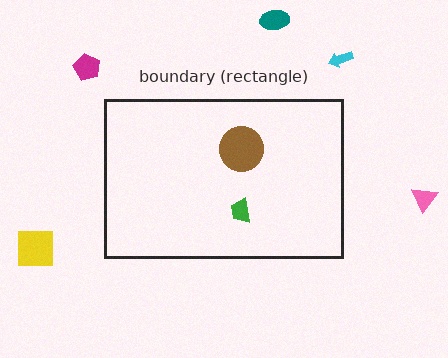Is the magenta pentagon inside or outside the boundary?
Outside.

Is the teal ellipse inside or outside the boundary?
Outside.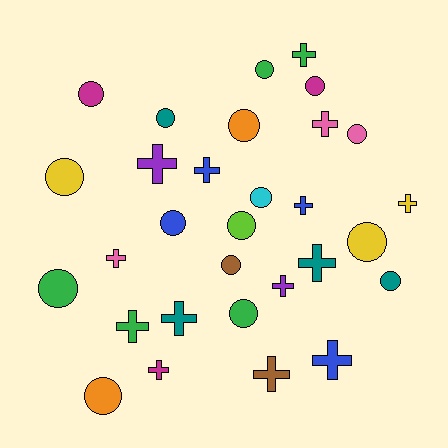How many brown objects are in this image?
There are 2 brown objects.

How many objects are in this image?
There are 30 objects.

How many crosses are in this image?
There are 14 crosses.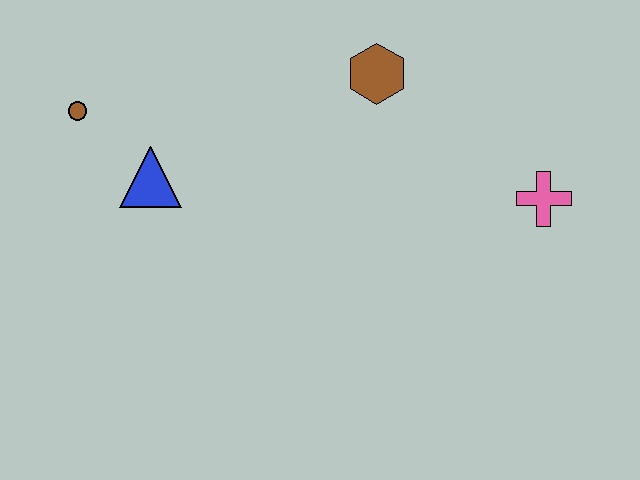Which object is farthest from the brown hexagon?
The brown circle is farthest from the brown hexagon.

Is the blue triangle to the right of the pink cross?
No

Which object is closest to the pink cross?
The brown hexagon is closest to the pink cross.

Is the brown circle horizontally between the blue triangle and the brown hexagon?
No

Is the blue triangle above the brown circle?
No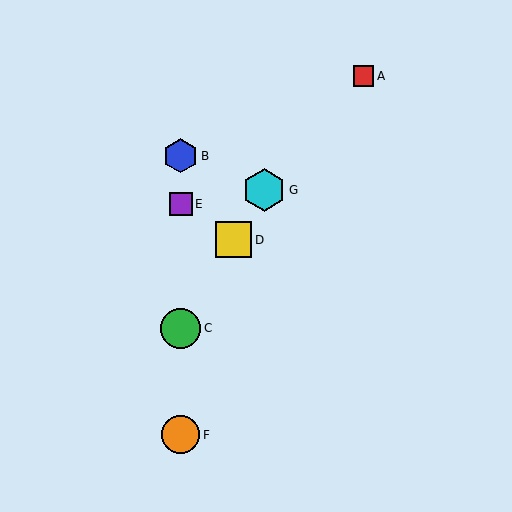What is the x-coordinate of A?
Object A is at x≈363.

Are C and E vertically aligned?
Yes, both are at x≈181.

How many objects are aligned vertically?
4 objects (B, C, E, F) are aligned vertically.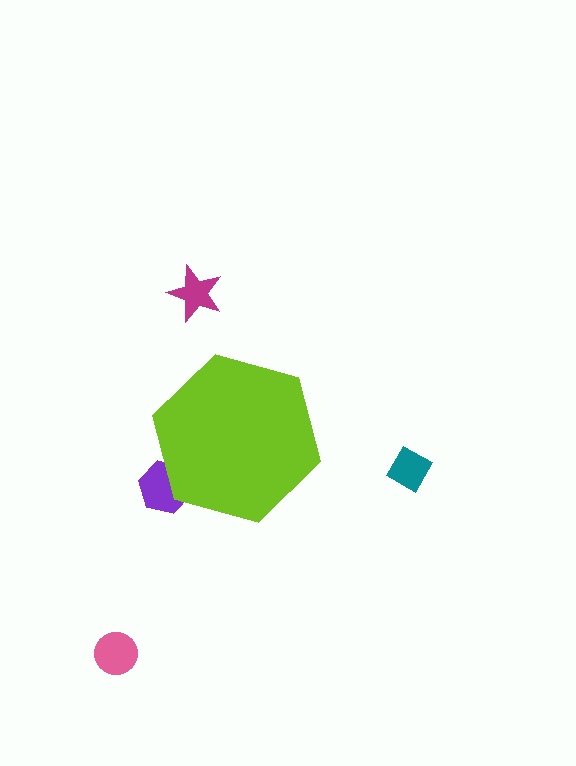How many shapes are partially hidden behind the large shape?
1 shape is partially hidden.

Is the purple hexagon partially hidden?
Yes, the purple hexagon is partially hidden behind the lime hexagon.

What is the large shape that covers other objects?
A lime hexagon.